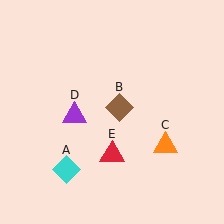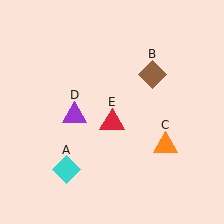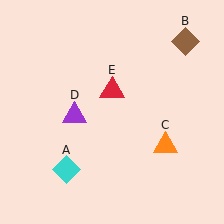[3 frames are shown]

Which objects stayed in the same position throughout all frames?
Cyan diamond (object A) and orange triangle (object C) and purple triangle (object D) remained stationary.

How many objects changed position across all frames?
2 objects changed position: brown diamond (object B), red triangle (object E).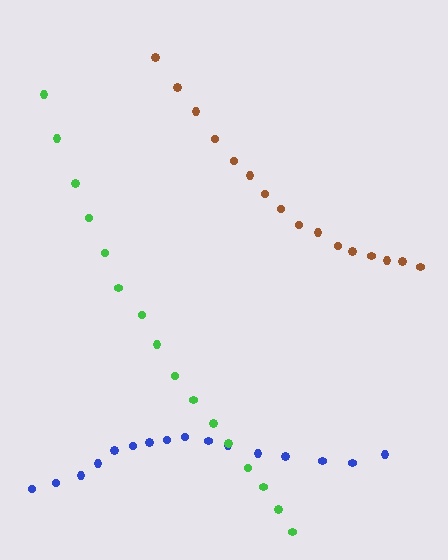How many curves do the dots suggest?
There are 3 distinct paths.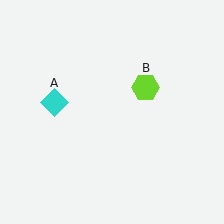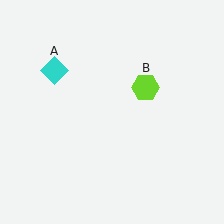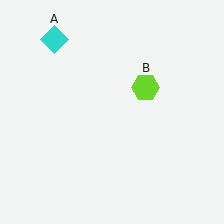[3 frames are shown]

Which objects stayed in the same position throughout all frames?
Lime hexagon (object B) remained stationary.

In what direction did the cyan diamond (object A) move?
The cyan diamond (object A) moved up.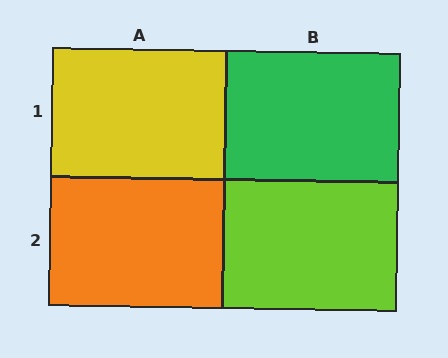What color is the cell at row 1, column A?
Yellow.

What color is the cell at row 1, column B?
Green.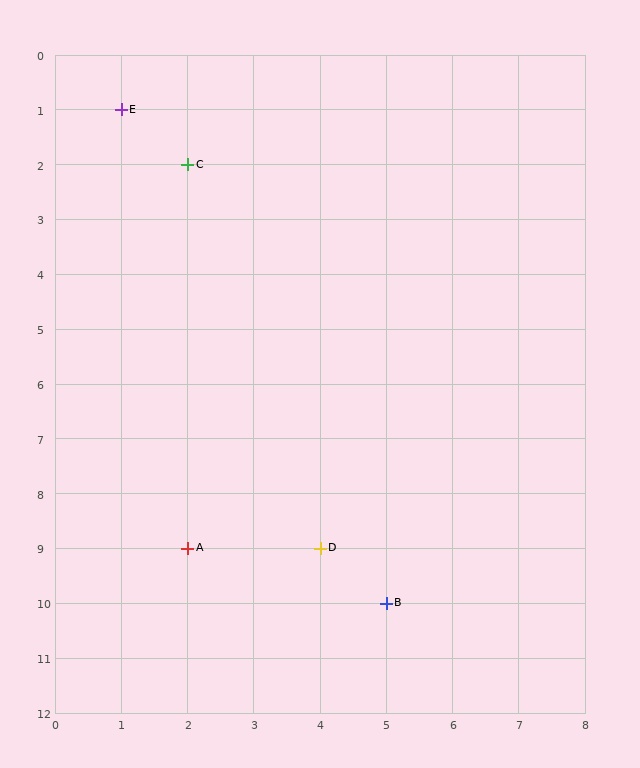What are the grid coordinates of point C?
Point C is at grid coordinates (2, 2).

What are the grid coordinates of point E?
Point E is at grid coordinates (1, 1).